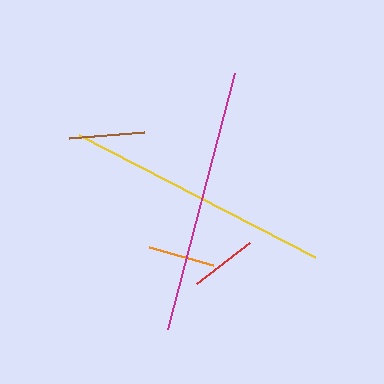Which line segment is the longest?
The yellow line is the longest at approximately 266 pixels.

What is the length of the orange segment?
The orange segment is approximately 67 pixels long.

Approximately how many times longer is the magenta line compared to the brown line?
The magenta line is approximately 3.5 times the length of the brown line.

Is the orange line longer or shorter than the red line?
The orange line is longer than the red line.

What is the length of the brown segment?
The brown segment is approximately 75 pixels long.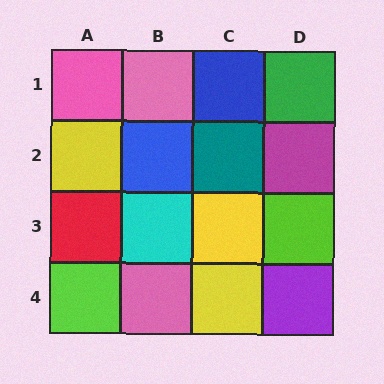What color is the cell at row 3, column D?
Lime.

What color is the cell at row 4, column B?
Pink.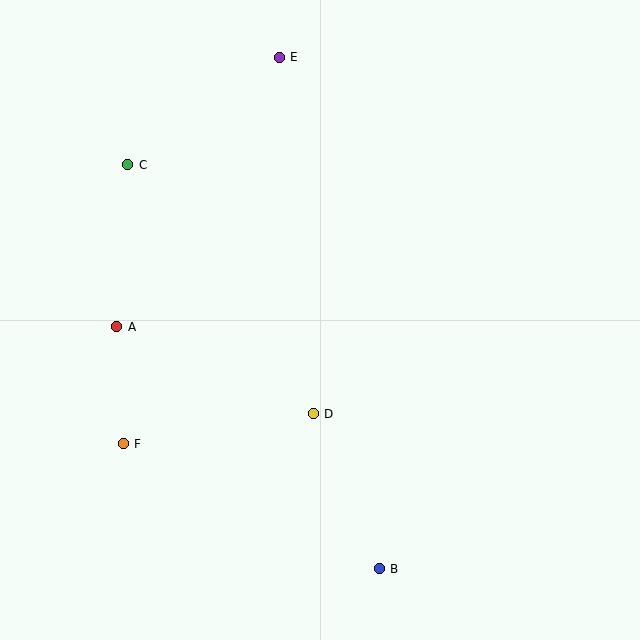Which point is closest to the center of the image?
Point D at (313, 414) is closest to the center.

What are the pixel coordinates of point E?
Point E is at (279, 57).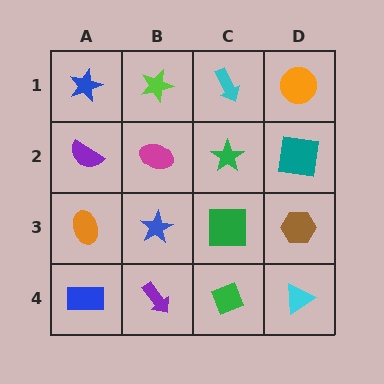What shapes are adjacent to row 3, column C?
A green star (row 2, column C), a green diamond (row 4, column C), a blue star (row 3, column B), a brown hexagon (row 3, column D).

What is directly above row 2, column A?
A blue star.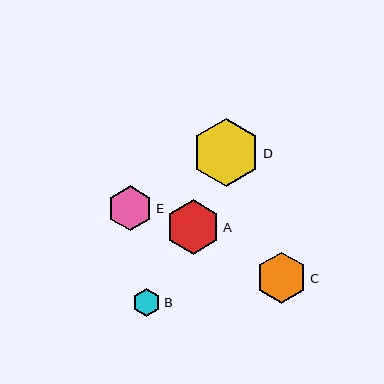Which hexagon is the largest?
Hexagon D is the largest with a size of approximately 68 pixels.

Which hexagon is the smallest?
Hexagon B is the smallest with a size of approximately 28 pixels.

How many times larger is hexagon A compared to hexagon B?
Hexagon A is approximately 2.0 times the size of hexagon B.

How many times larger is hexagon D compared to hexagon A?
Hexagon D is approximately 1.2 times the size of hexagon A.